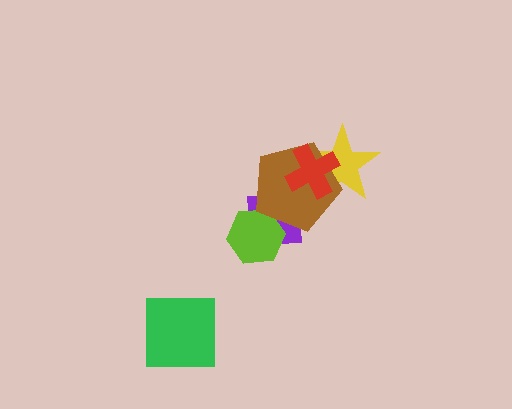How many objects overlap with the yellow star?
2 objects overlap with the yellow star.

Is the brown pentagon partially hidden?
Yes, it is partially covered by another shape.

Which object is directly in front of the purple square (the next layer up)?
The lime hexagon is directly in front of the purple square.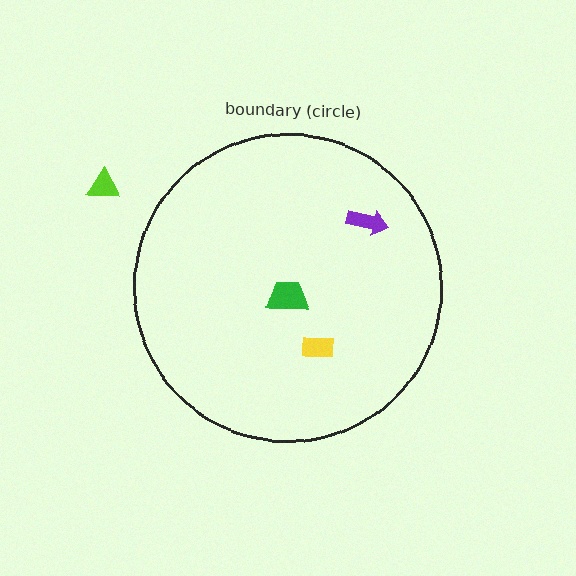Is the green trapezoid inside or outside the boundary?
Inside.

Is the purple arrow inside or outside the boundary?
Inside.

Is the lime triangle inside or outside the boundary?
Outside.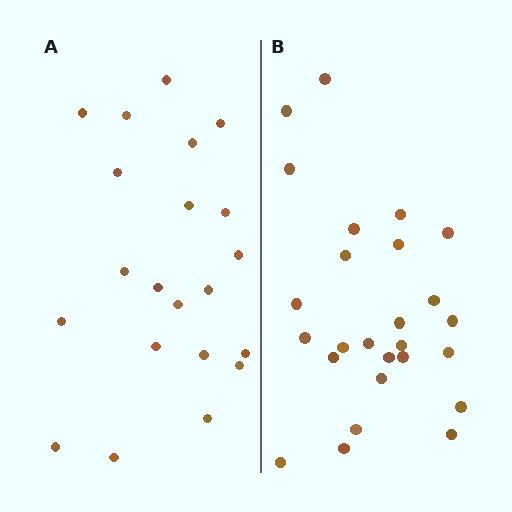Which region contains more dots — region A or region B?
Region B (the right region) has more dots.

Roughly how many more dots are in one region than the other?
Region B has about 5 more dots than region A.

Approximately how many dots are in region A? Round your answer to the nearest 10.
About 20 dots. (The exact count is 21, which rounds to 20.)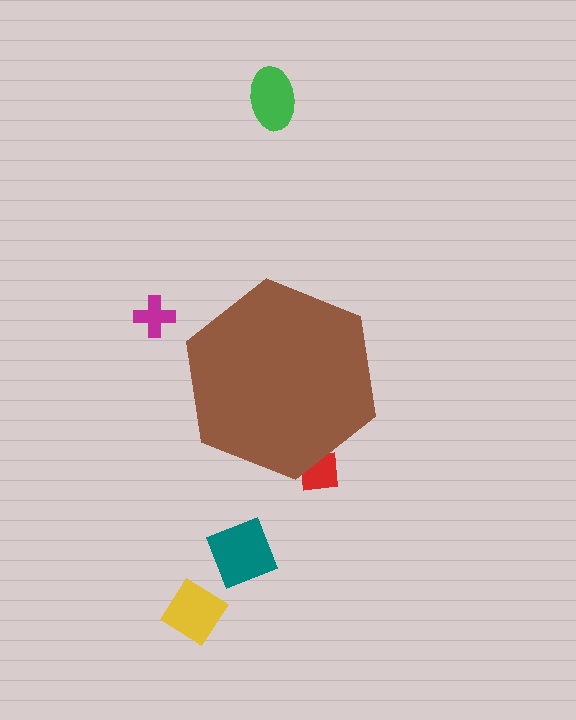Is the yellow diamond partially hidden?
No, the yellow diamond is fully visible.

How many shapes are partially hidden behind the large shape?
1 shape is partially hidden.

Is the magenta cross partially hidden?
No, the magenta cross is fully visible.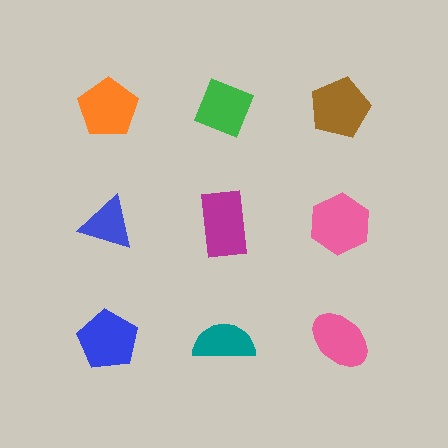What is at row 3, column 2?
A teal semicircle.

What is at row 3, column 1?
A blue pentagon.